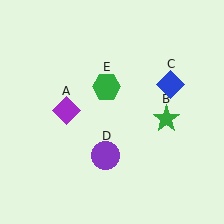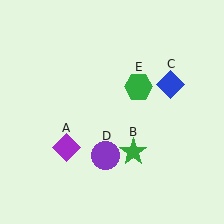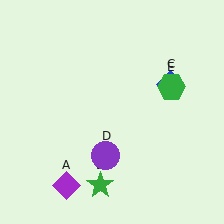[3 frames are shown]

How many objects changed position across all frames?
3 objects changed position: purple diamond (object A), green star (object B), green hexagon (object E).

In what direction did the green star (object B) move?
The green star (object B) moved down and to the left.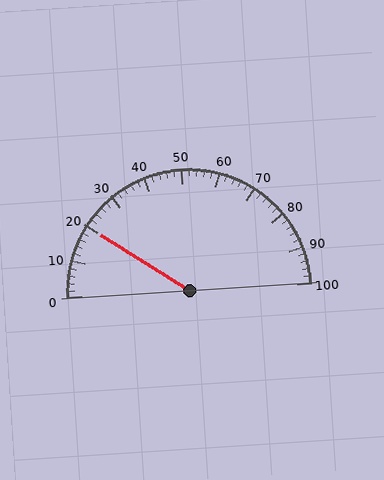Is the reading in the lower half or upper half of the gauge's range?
The reading is in the lower half of the range (0 to 100).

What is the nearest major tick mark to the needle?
The nearest major tick mark is 20.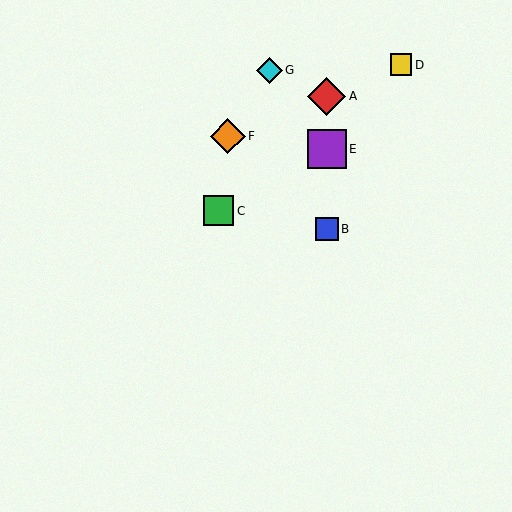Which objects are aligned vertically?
Objects A, B, E are aligned vertically.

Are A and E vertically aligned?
Yes, both are at x≈327.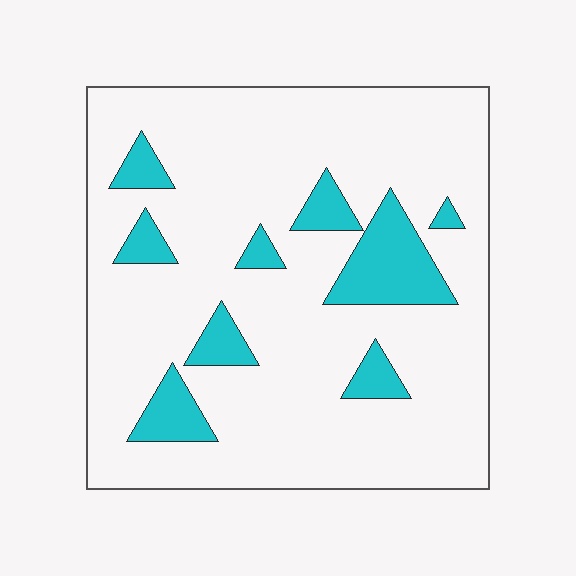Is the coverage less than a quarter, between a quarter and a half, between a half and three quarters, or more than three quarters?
Less than a quarter.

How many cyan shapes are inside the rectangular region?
9.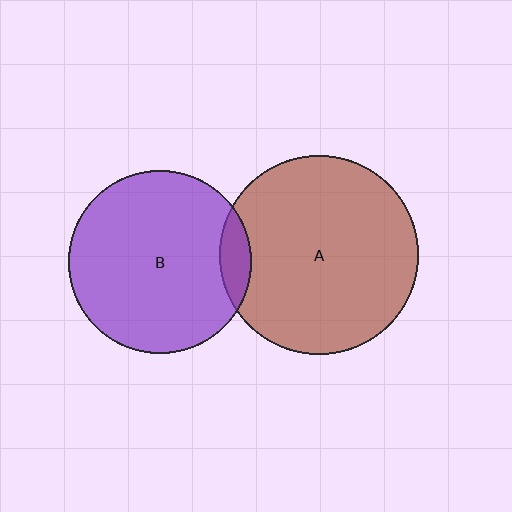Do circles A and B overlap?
Yes.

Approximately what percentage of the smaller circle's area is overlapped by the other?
Approximately 10%.